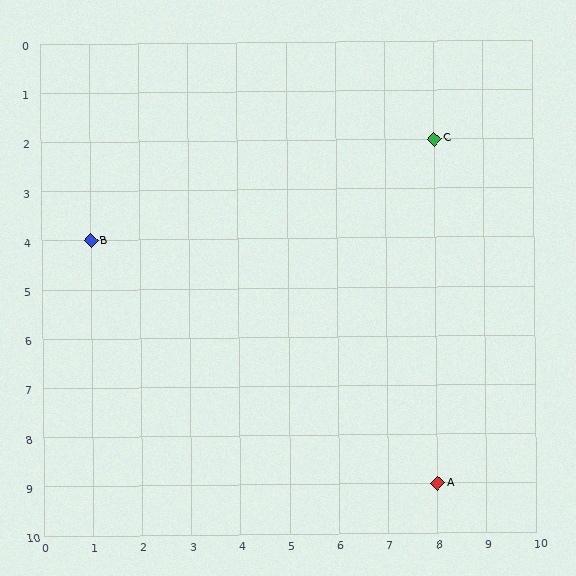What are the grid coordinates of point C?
Point C is at grid coordinates (8, 2).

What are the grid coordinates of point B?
Point B is at grid coordinates (1, 4).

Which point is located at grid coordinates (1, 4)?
Point B is at (1, 4).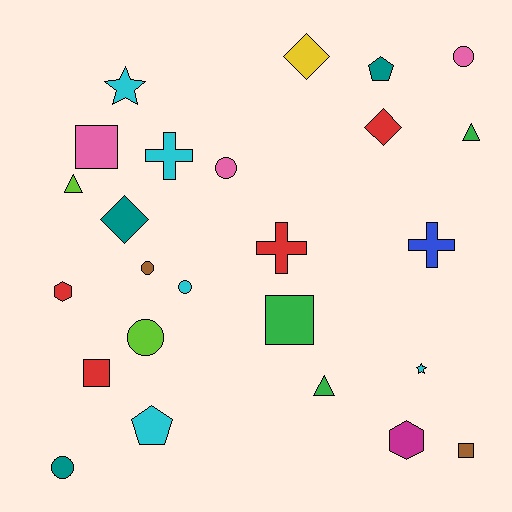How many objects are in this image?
There are 25 objects.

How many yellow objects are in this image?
There is 1 yellow object.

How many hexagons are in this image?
There are 2 hexagons.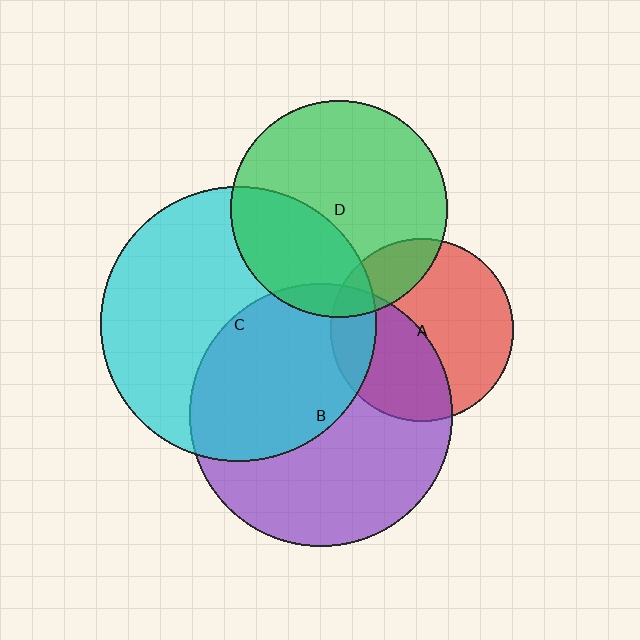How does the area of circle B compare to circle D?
Approximately 1.5 times.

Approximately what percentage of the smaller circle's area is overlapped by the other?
Approximately 45%.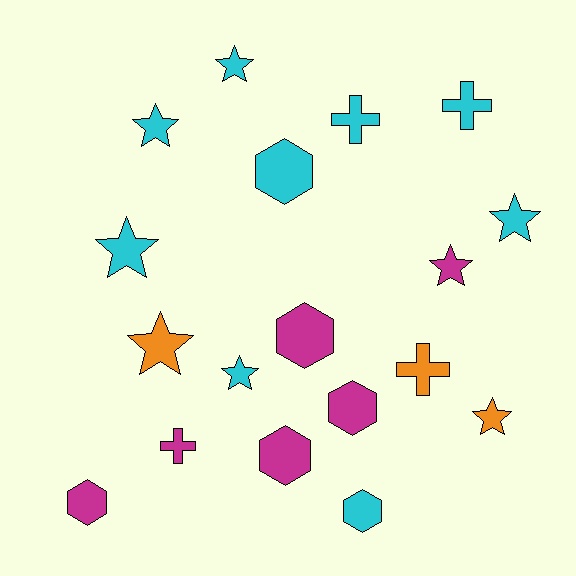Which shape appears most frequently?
Star, with 8 objects.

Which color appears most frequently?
Cyan, with 9 objects.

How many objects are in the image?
There are 18 objects.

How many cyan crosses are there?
There are 2 cyan crosses.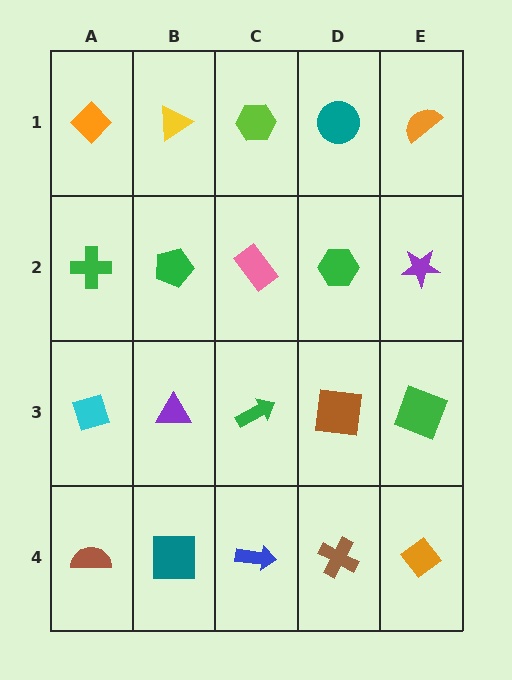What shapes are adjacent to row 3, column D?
A green hexagon (row 2, column D), a brown cross (row 4, column D), a green arrow (row 3, column C), a green square (row 3, column E).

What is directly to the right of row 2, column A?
A green pentagon.